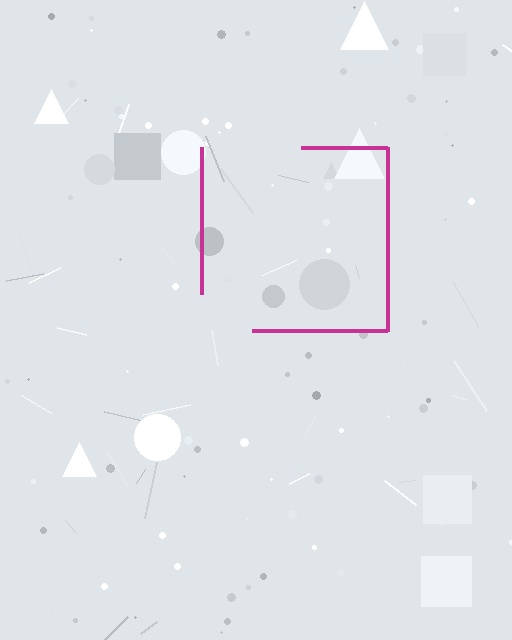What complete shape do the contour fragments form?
The contour fragments form a square.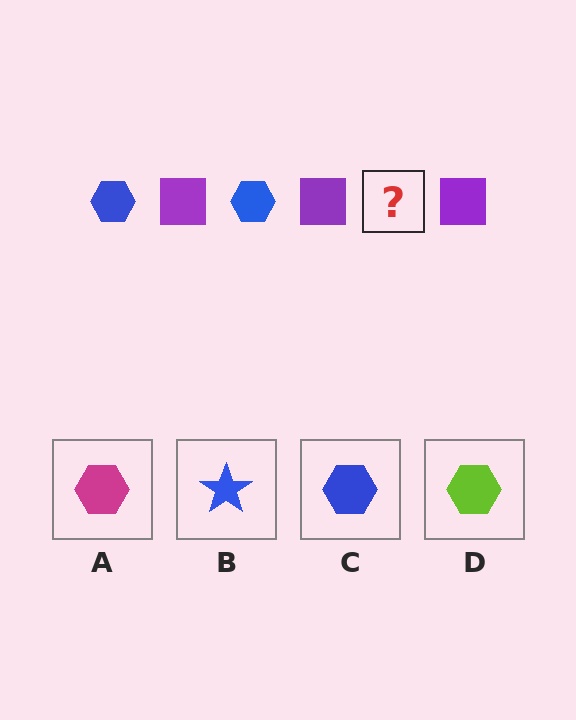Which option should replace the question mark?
Option C.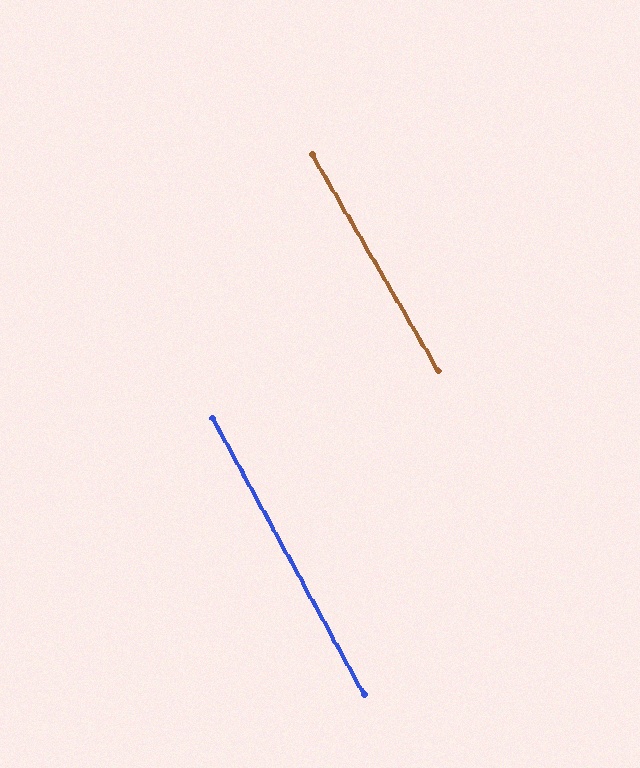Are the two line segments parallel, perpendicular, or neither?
Parallel — their directions differ by only 1.5°.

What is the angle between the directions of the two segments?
Approximately 1 degree.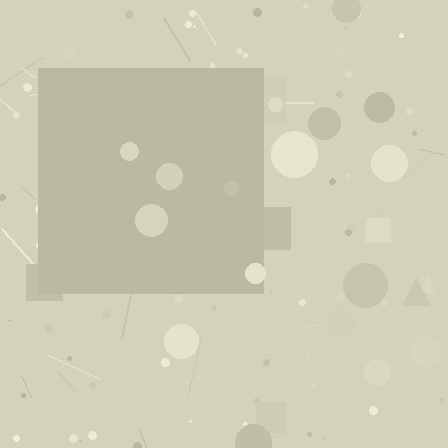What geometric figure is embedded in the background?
A square is embedded in the background.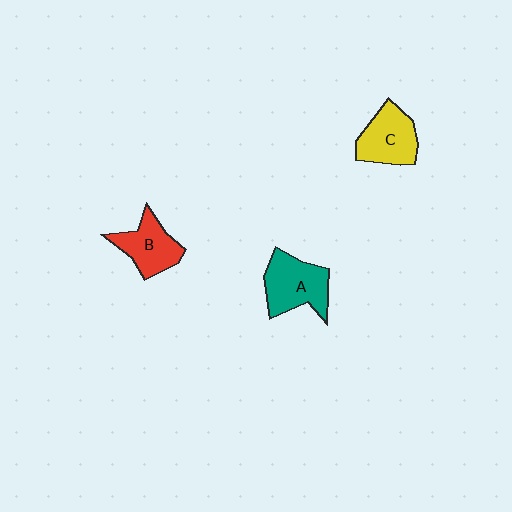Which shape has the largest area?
Shape A (teal).